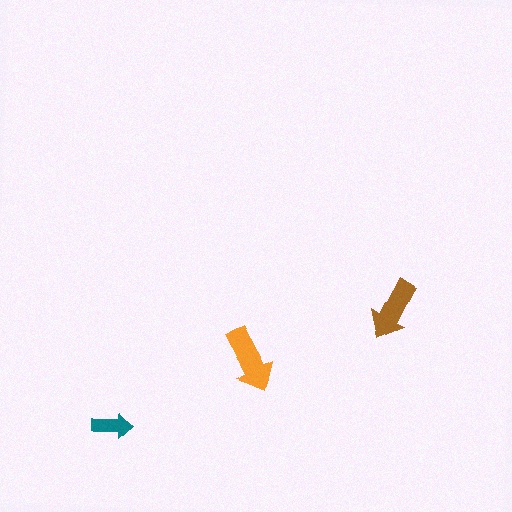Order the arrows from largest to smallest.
the orange one, the brown one, the teal one.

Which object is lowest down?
The teal arrow is bottommost.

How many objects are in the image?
There are 3 objects in the image.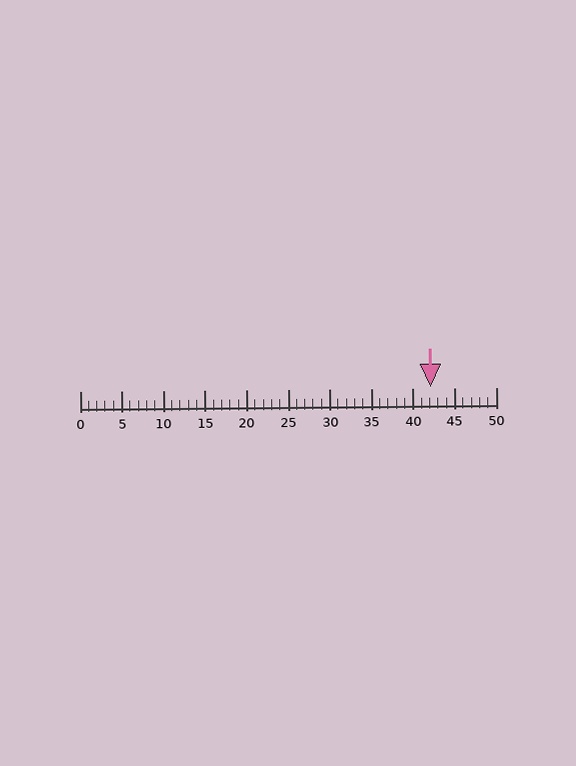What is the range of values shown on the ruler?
The ruler shows values from 0 to 50.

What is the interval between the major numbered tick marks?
The major tick marks are spaced 5 units apart.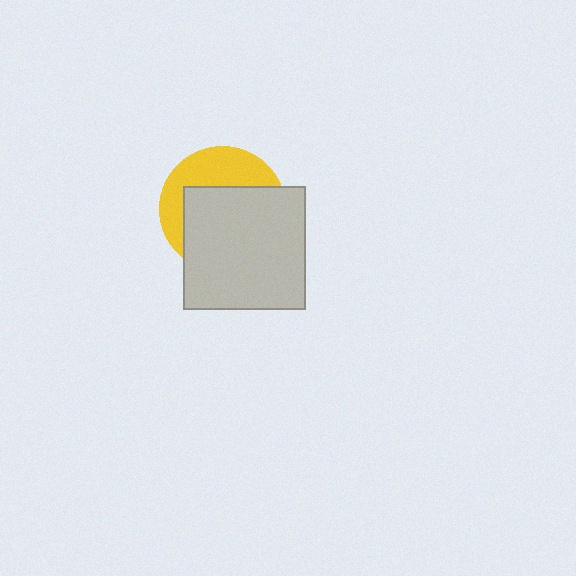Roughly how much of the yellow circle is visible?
A small part of it is visible (roughly 38%).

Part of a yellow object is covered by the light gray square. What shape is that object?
It is a circle.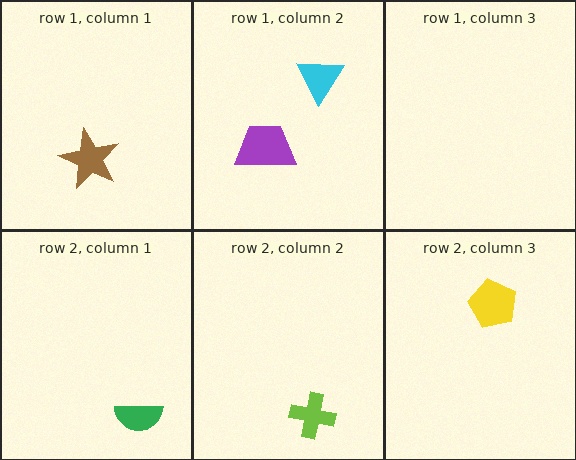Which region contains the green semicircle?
The row 2, column 1 region.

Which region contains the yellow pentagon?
The row 2, column 3 region.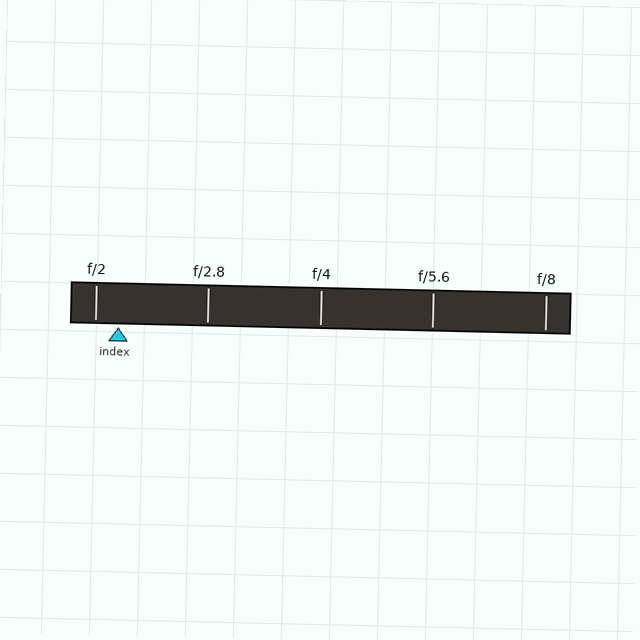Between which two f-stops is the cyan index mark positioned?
The index mark is between f/2 and f/2.8.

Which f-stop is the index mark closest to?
The index mark is closest to f/2.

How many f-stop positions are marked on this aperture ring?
There are 5 f-stop positions marked.